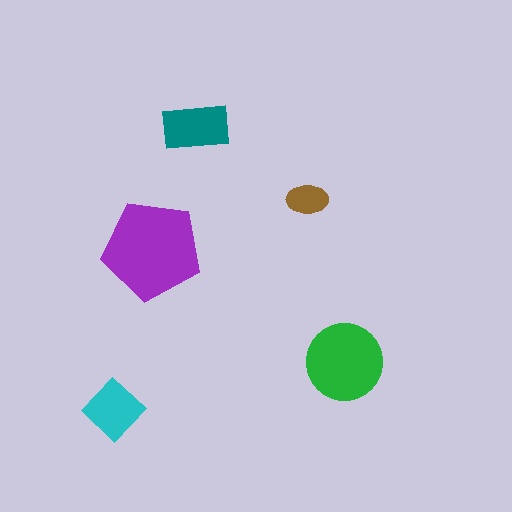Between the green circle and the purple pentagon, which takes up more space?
The purple pentagon.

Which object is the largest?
The purple pentagon.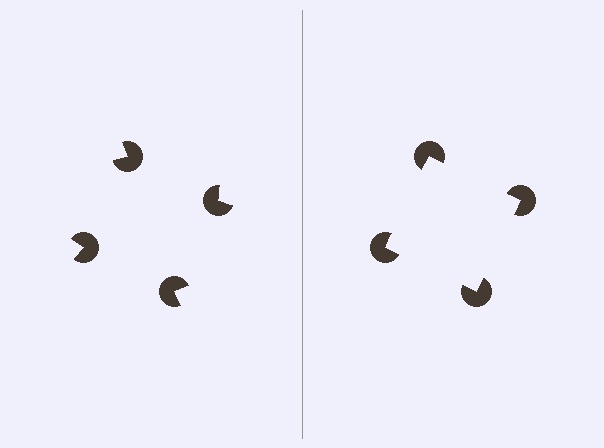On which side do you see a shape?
An illusory square appears on the right side. On the left side the wedge cuts are rotated, so no coherent shape forms.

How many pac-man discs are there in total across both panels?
8 — 4 on each side.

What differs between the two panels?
The pac-man discs are positioned identically on both sides; only the wedge orientations differ. On the right they align to a square; on the left they are misaligned.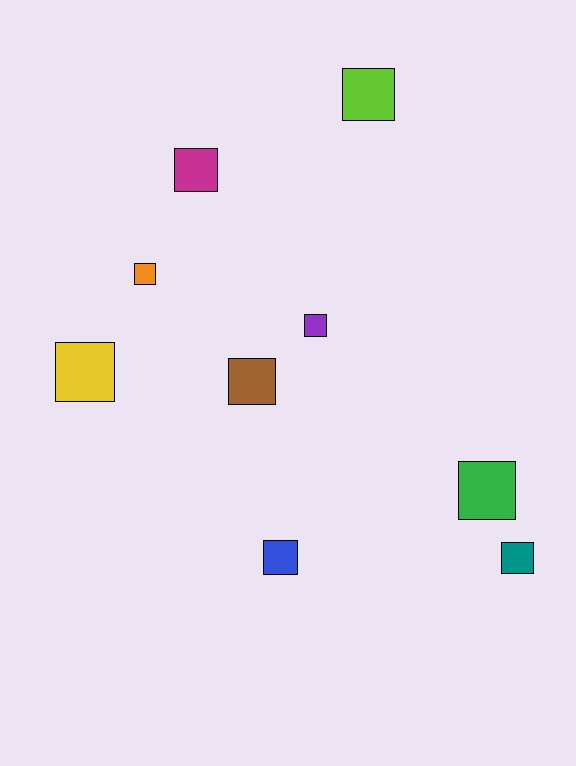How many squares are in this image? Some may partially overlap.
There are 9 squares.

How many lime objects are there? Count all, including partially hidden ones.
There is 1 lime object.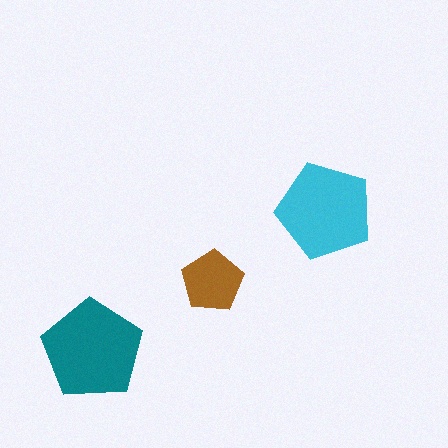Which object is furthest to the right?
The cyan pentagon is rightmost.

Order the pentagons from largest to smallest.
the teal one, the cyan one, the brown one.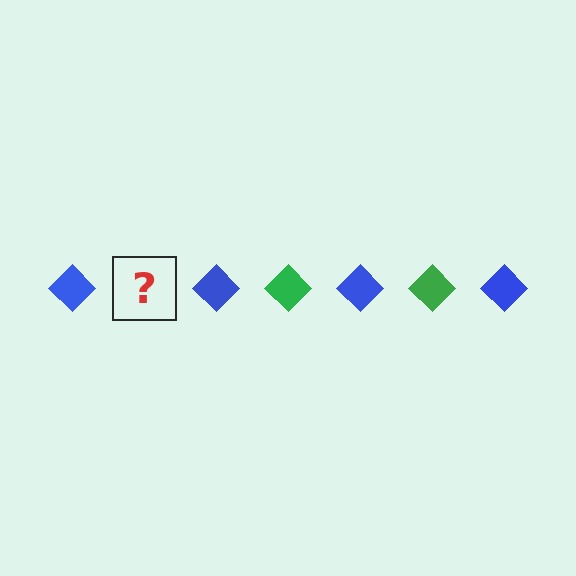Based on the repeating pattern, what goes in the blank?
The blank should be a green diamond.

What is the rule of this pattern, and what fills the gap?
The rule is that the pattern cycles through blue, green diamonds. The gap should be filled with a green diamond.